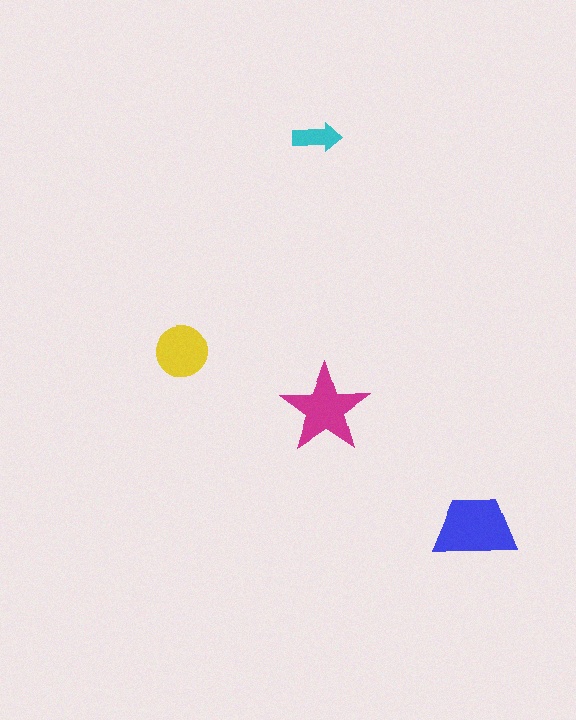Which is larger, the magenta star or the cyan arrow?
The magenta star.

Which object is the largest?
The blue trapezoid.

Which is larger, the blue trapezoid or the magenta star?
The blue trapezoid.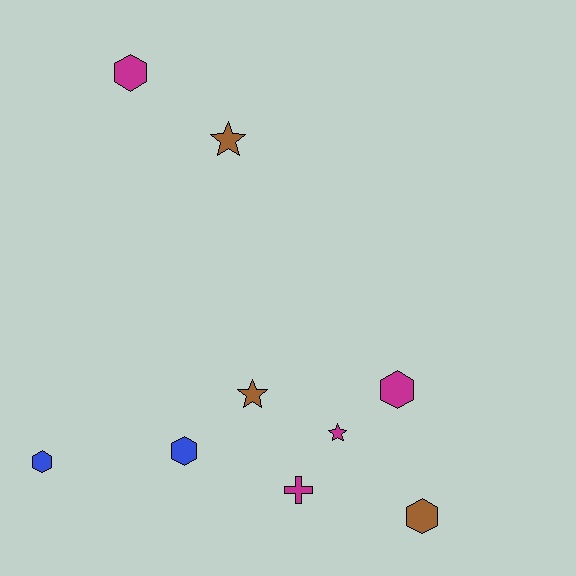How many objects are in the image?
There are 9 objects.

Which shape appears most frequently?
Hexagon, with 5 objects.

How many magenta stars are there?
There is 1 magenta star.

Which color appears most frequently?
Magenta, with 4 objects.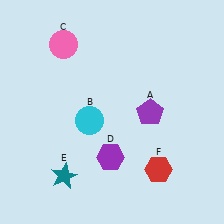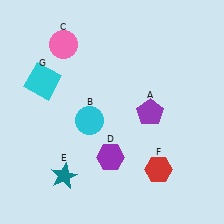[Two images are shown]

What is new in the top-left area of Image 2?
A cyan square (G) was added in the top-left area of Image 2.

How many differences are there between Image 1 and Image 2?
There is 1 difference between the two images.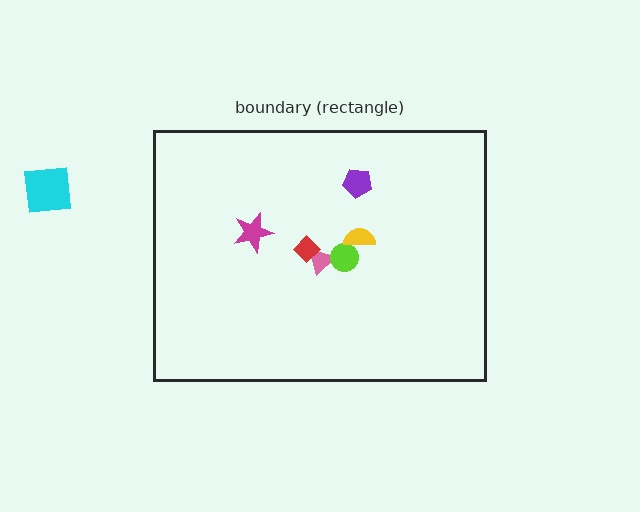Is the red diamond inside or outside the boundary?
Inside.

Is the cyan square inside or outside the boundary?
Outside.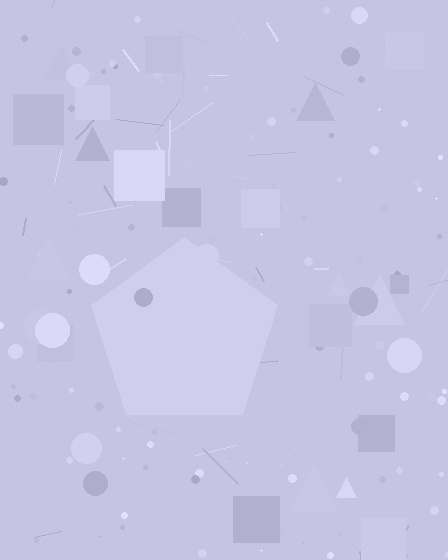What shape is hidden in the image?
A pentagon is hidden in the image.